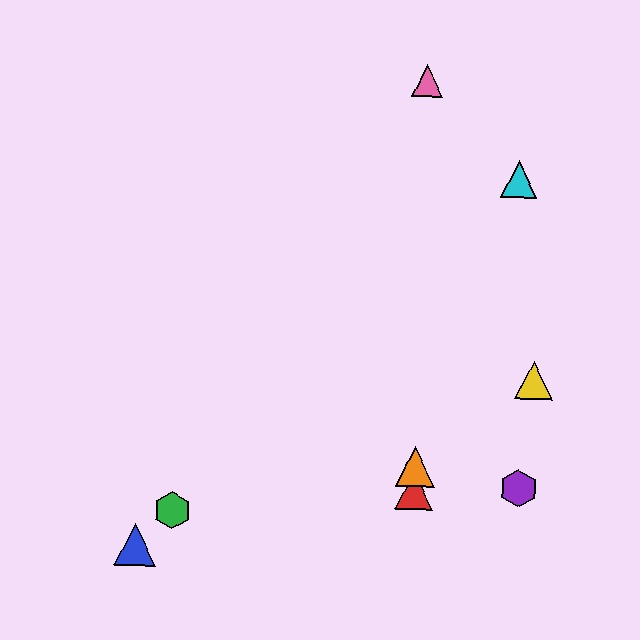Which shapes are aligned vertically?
The red triangle, the orange triangle, the pink triangle are aligned vertically.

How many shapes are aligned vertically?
3 shapes (the red triangle, the orange triangle, the pink triangle) are aligned vertically.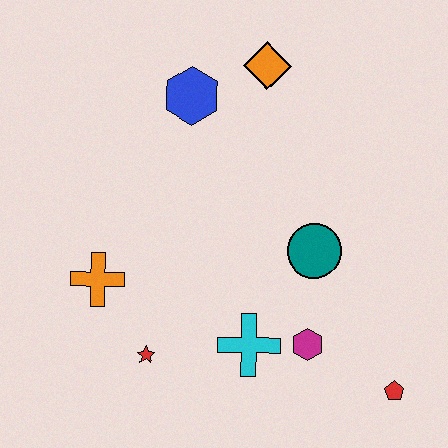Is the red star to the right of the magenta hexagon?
No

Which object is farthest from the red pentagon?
The blue hexagon is farthest from the red pentagon.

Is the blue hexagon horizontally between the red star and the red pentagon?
Yes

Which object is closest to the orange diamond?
The blue hexagon is closest to the orange diamond.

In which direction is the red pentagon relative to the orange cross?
The red pentagon is to the right of the orange cross.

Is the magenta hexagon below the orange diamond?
Yes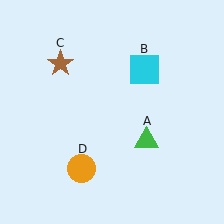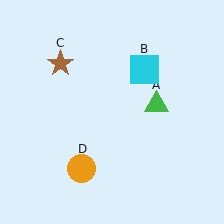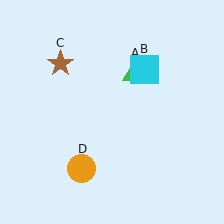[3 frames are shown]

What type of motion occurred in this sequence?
The green triangle (object A) rotated counterclockwise around the center of the scene.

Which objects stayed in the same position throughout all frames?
Cyan square (object B) and brown star (object C) and orange circle (object D) remained stationary.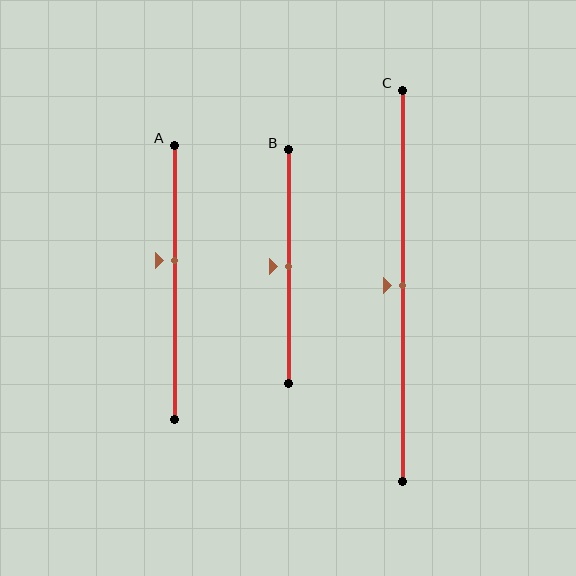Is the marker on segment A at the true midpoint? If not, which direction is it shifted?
No, the marker on segment A is shifted upward by about 8% of the segment length.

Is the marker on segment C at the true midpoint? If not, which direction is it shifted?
Yes, the marker on segment C is at the true midpoint.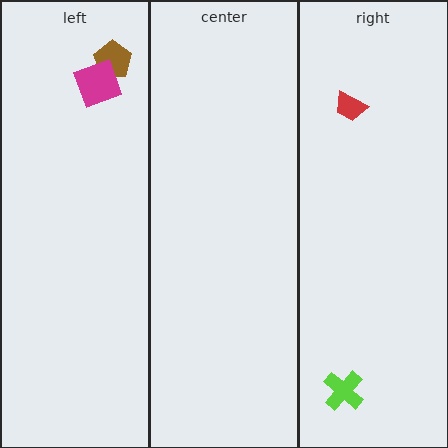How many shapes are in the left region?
2.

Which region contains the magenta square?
The left region.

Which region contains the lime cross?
The right region.